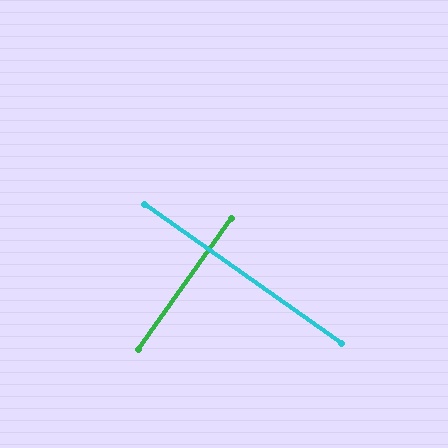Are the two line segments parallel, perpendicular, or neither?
Perpendicular — they meet at approximately 90°.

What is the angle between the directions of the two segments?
Approximately 90 degrees.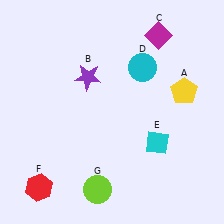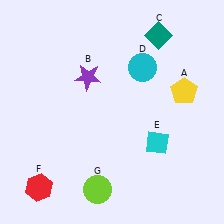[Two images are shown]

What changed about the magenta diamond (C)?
In Image 1, C is magenta. In Image 2, it changed to teal.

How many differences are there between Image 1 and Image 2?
There is 1 difference between the two images.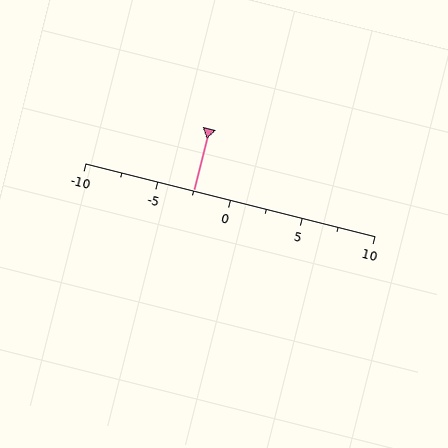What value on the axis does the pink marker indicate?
The marker indicates approximately -2.5.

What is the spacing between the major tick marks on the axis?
The major ticks are spaced 5 apart.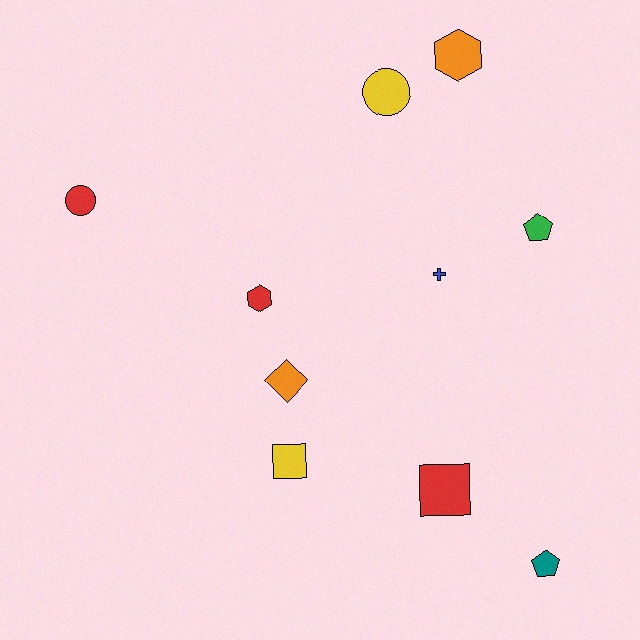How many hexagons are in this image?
There are 2 hexagons.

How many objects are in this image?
There are 10 objects.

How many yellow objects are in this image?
There are 2 yellow objects.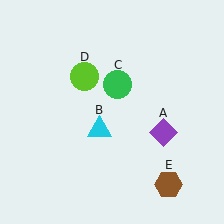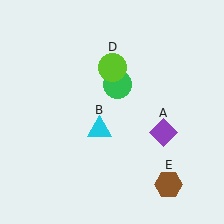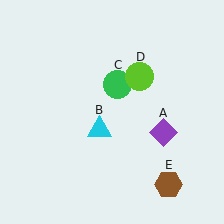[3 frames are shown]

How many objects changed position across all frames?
1 object changed position: lime circle (object D).